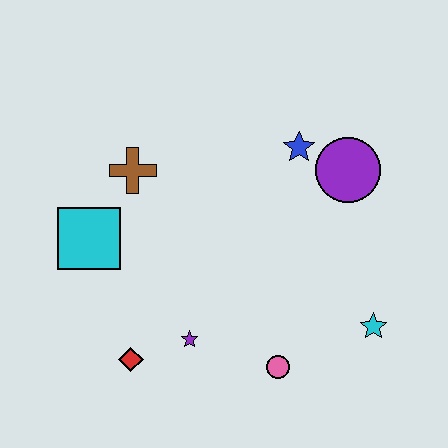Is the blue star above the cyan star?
Yes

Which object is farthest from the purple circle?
The red diamond is farthest from the purple circle.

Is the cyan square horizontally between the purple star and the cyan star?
No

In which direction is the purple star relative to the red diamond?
The purple star is to the right of the red diamond.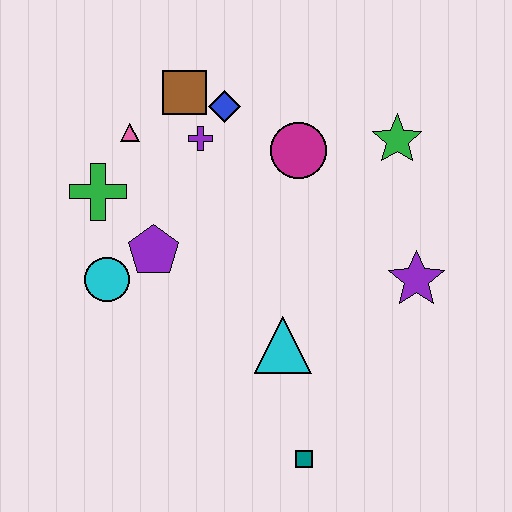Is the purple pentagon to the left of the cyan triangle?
Yes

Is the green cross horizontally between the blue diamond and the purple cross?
No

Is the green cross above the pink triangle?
No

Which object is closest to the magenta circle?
The blue diamond is closest to the magenta circle.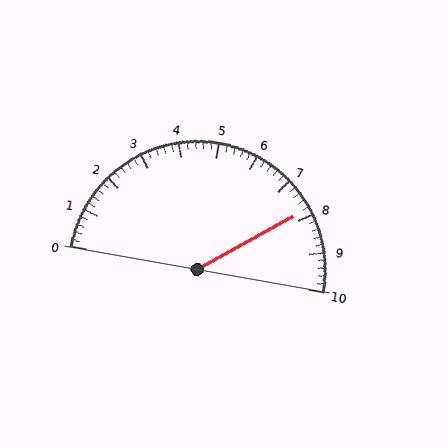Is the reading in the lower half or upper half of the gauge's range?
The reading is in the upper half of the range (0 to 10).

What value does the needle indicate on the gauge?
The needle indicates approximately 7.8.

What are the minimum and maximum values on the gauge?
The gauge ranges from 0 to 10.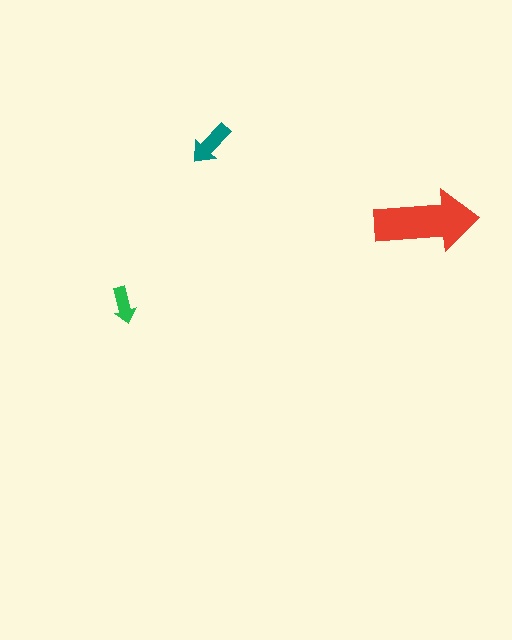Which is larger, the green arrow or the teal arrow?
The teal one.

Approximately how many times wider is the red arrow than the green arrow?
About 3 times wider.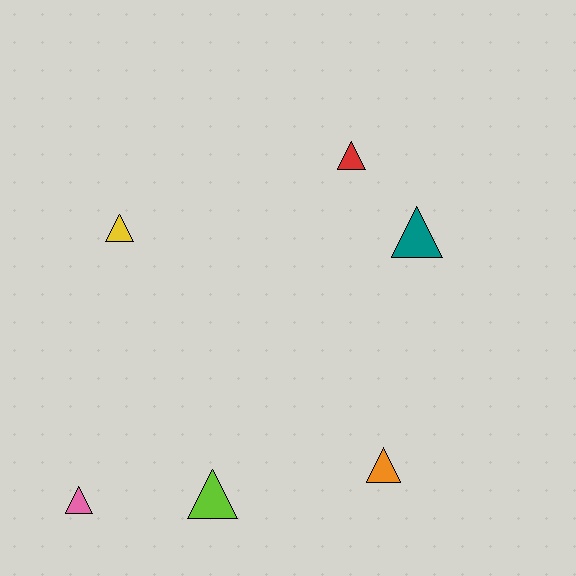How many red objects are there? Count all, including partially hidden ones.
There is 1 red object.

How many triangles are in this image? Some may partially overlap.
There are 6 triangles.